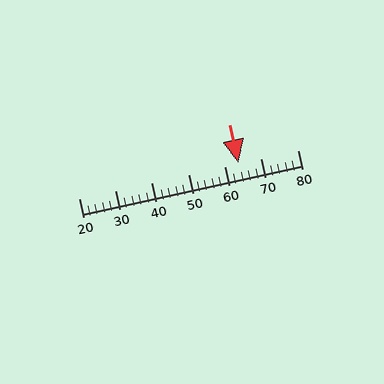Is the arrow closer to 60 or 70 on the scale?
The arrow is closer to 60.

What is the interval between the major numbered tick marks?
The major tick marks are spaced 10 units apart.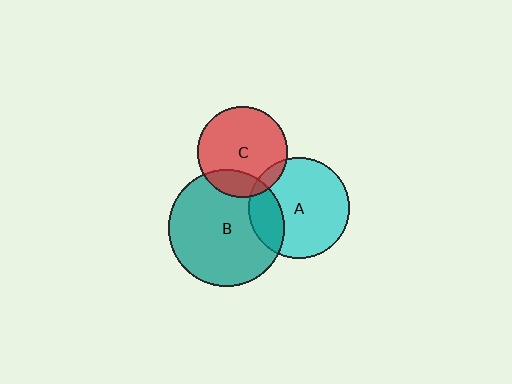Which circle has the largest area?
Circle B (teal).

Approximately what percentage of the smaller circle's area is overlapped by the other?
Approximately 10%.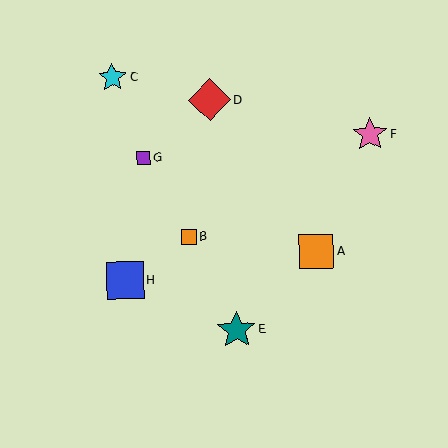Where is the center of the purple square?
The center of the purple square is at (144, 158).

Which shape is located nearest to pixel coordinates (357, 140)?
The pink star (labeled F) at (370, 134) is nearest to that location.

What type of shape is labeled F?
Shape F is a pink star.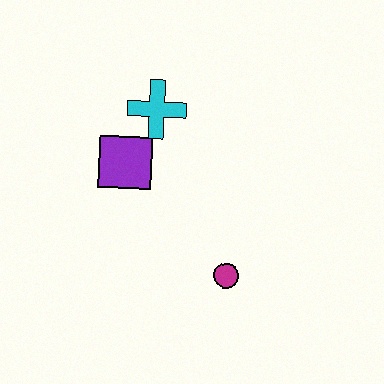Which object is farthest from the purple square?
The magenta circle is farthest from the purple square.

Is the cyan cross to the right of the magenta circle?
No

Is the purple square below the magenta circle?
No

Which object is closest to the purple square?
The cyan cross is closest to the purple square.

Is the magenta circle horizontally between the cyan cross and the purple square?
No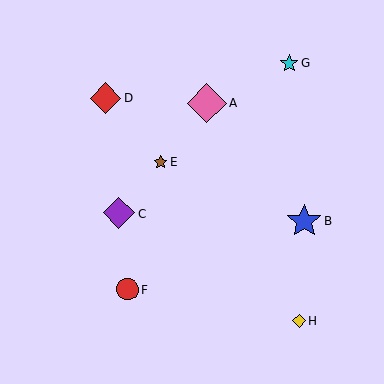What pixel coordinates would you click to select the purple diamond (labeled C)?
Click at (119, 213) to select the purple diamond C.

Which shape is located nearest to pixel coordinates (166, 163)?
The brown star (labeled E) at (161, 162) is nearest to that location.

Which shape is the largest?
The pink diamond (labeled A) is the largest.